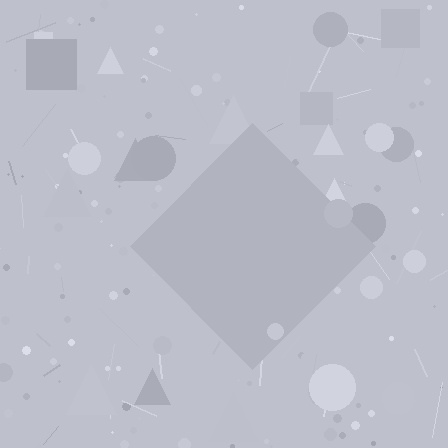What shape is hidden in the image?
A diamond is hidden in the image.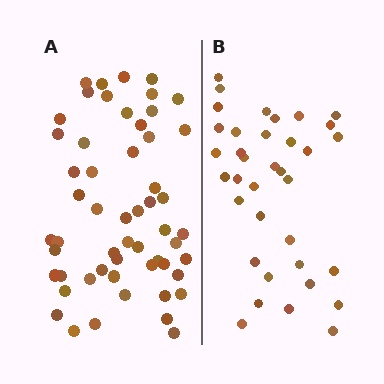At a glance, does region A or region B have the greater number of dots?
Region A (the left region) has more dots.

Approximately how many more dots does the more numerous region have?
Region A has approximately 20 more dots than region B.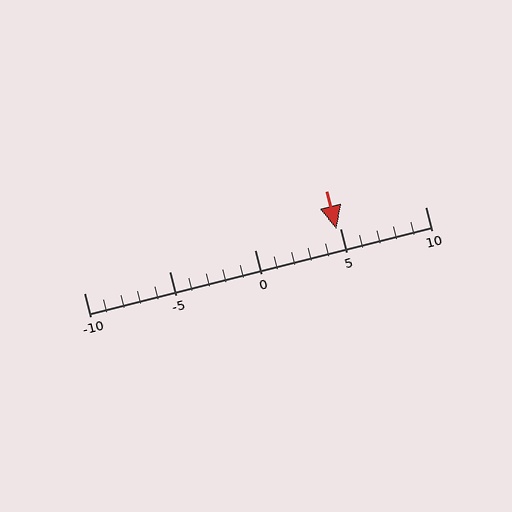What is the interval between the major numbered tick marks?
The major tick marks are spaced 5 units apart.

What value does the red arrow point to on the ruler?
The red arrow points to approximately 5.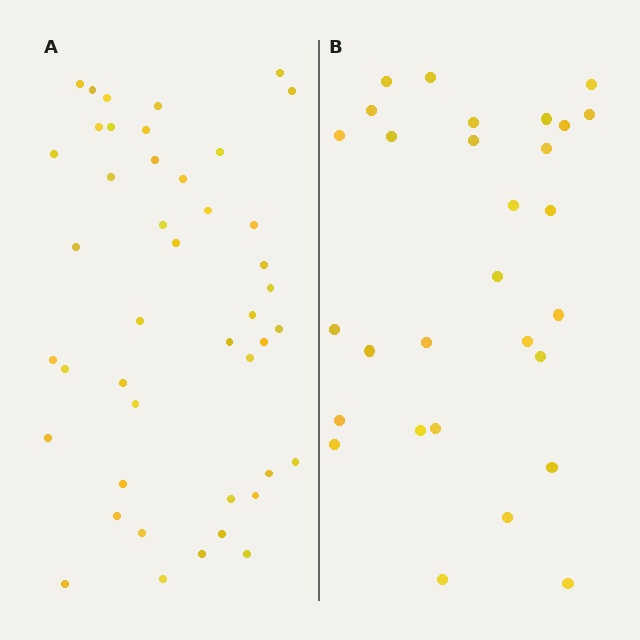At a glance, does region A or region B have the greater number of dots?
Region A (the left region) has more dots.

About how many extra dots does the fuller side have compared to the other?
Region A has approximately 15 more dots than region B.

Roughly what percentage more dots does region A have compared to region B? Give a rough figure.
About 50% more.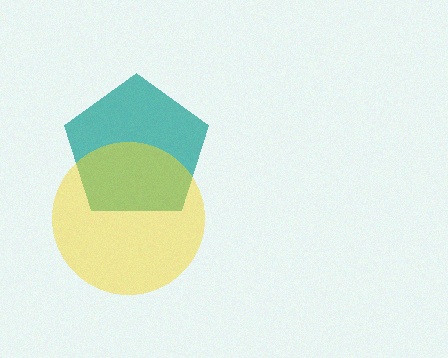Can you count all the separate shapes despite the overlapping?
Yes, there are 2 separate shapes.